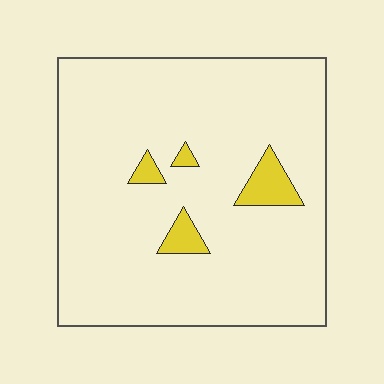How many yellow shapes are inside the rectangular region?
4.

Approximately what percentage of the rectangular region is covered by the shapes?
Approximately 5%.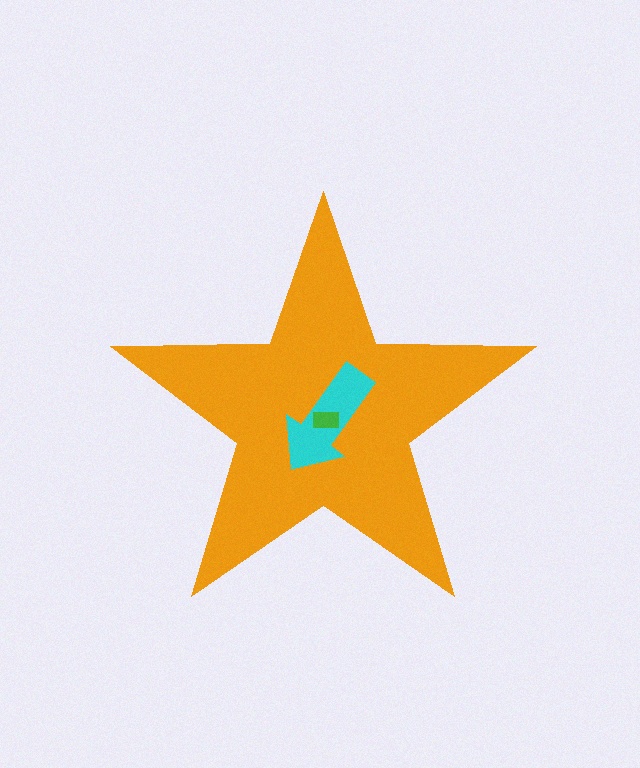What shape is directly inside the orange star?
The cyan arrow.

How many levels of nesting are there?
3.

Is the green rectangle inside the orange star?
Yes.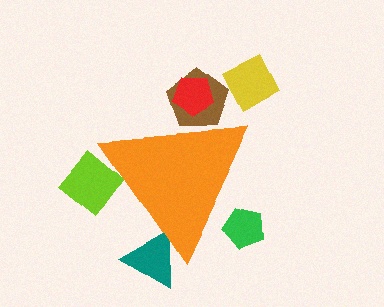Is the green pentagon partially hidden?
Yes, the green pentagon is partially hidden behind the orange triangle.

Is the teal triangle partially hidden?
Yes, the teal triangle is partially hidden behind the orange triangle.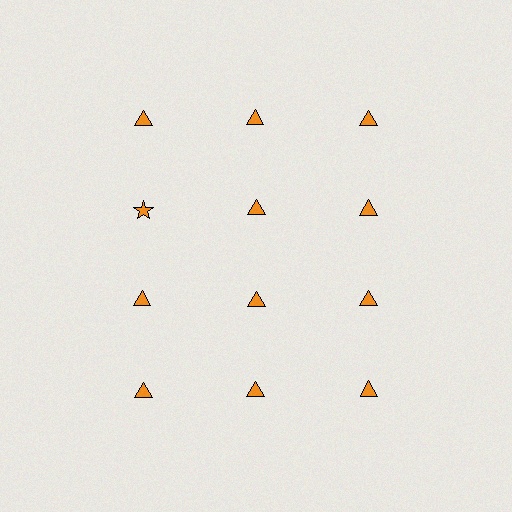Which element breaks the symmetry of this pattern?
The orange star in the second row, leftmost column breaks the symmetry. All other shapes are orange triangles.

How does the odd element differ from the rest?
It has a different shape: star instead of triangle.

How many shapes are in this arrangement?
There are 12 shapes arranged in a grid pattern.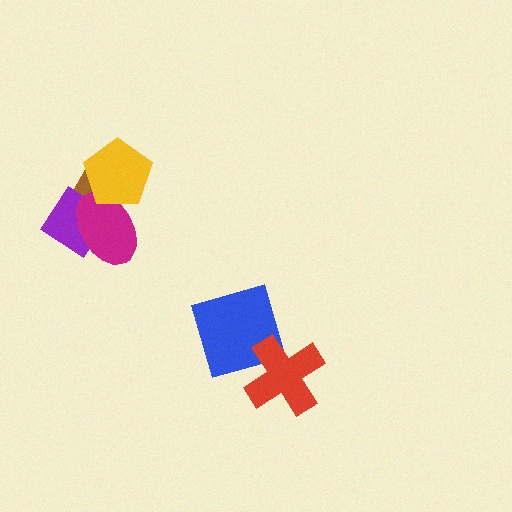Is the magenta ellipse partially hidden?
Yes, it is partially covered by another shape.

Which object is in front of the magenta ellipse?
The yellow pentagon is in front of the magenta ellipse.